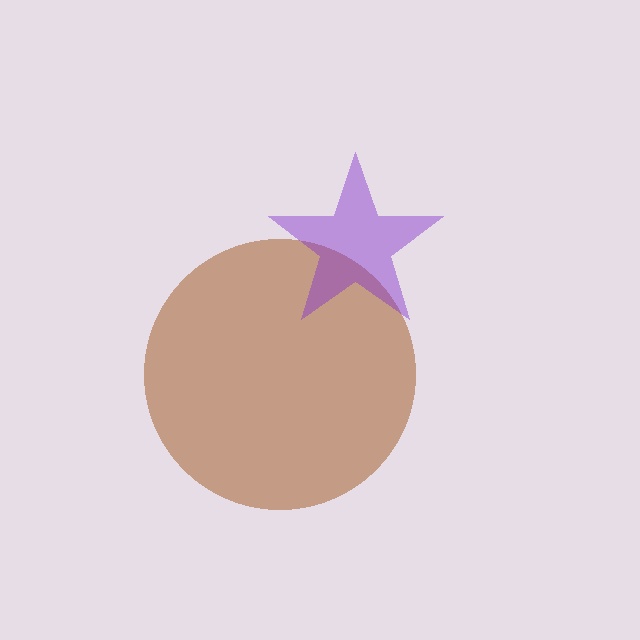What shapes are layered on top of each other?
The layered shapes are: a brown circle, a purple star.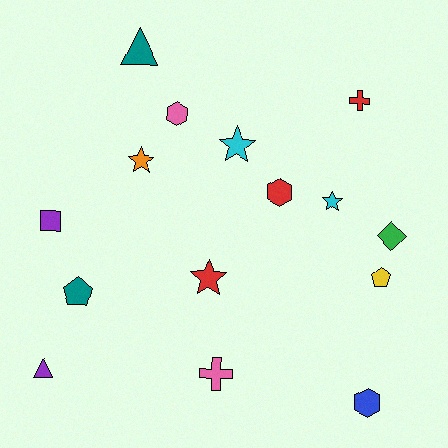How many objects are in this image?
There are 15 objects.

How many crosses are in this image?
There are 2 crosses.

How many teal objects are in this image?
There are 2 teal objects.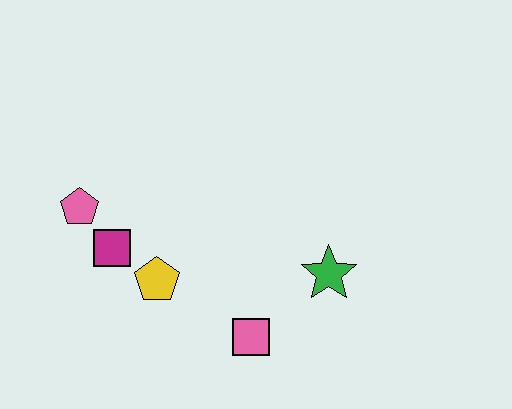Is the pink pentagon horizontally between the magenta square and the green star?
No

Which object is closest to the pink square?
The green star is closest to the pink square.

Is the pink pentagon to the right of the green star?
No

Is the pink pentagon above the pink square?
Yes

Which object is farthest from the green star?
The pink pentagon is farthest from the green star.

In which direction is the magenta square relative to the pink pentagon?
The magenta square is below the pink pentagon.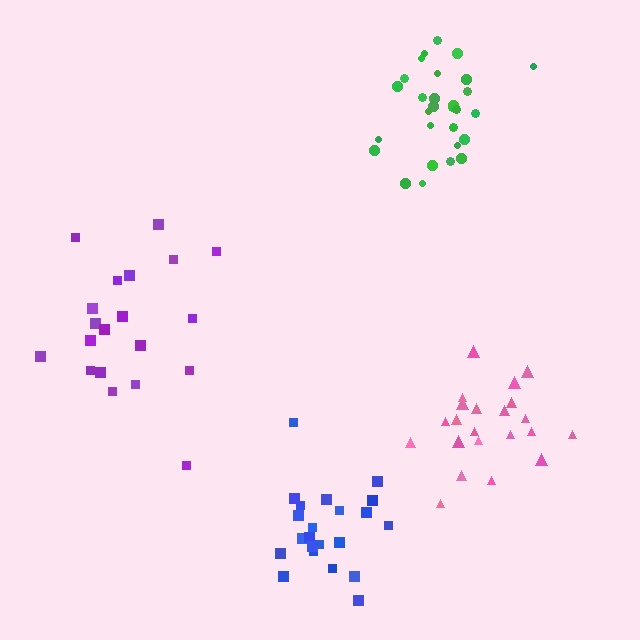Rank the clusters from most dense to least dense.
green, blue, pink, purple.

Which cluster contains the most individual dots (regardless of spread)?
Green (29).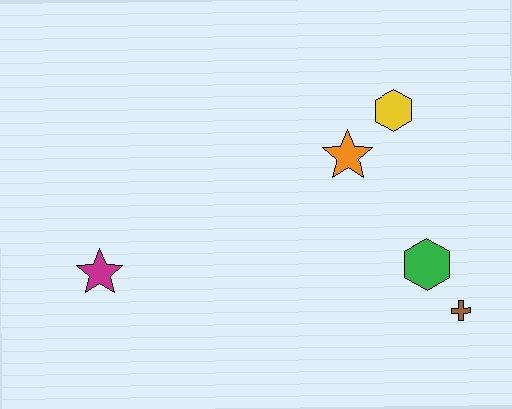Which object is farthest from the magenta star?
The brown cross is farthest from the magenta star.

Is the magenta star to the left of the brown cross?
Yes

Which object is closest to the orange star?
The yellow hexagon is closest to the orange star.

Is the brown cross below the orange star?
Yes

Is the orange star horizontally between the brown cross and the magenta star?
Yes